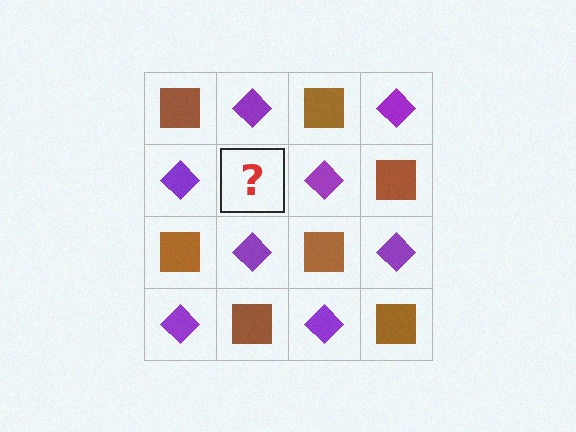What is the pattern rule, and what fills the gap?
The rule is that it alternates brown square and purple diamond in a checkerboard pattern. The gap should be filled with a brown square.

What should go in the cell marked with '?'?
The missing cell should contain a brown square.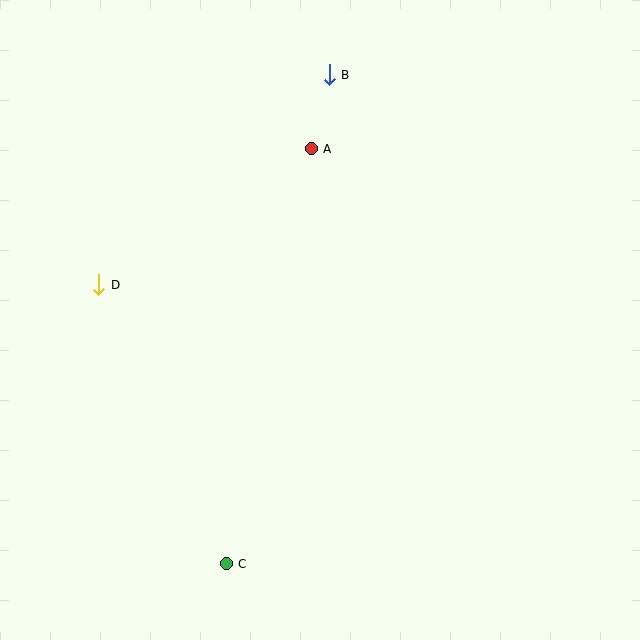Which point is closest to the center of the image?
Point A at (311, 149) is closest to the center.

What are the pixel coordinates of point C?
Point C is at (226, 564).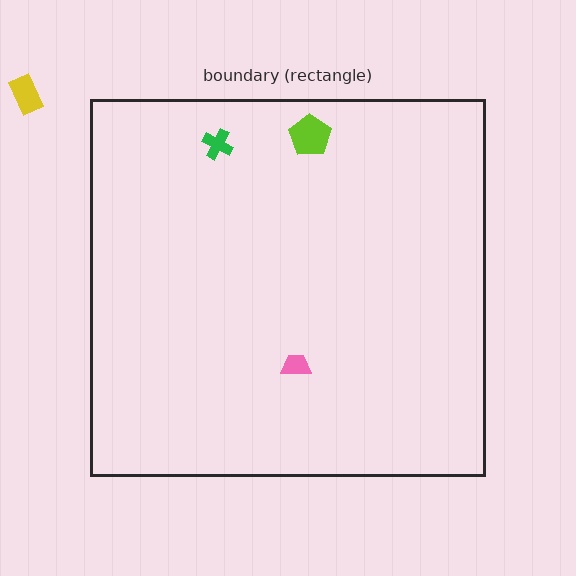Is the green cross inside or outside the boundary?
Inside.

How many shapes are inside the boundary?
3 inside, 1 outside.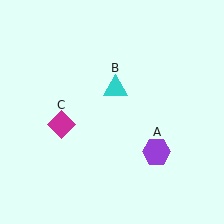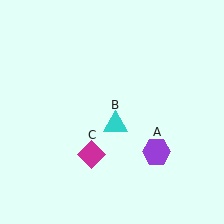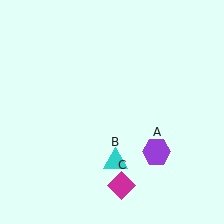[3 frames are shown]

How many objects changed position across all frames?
2 objects changed position: cyan triangle (object B), magenta diamond (object C).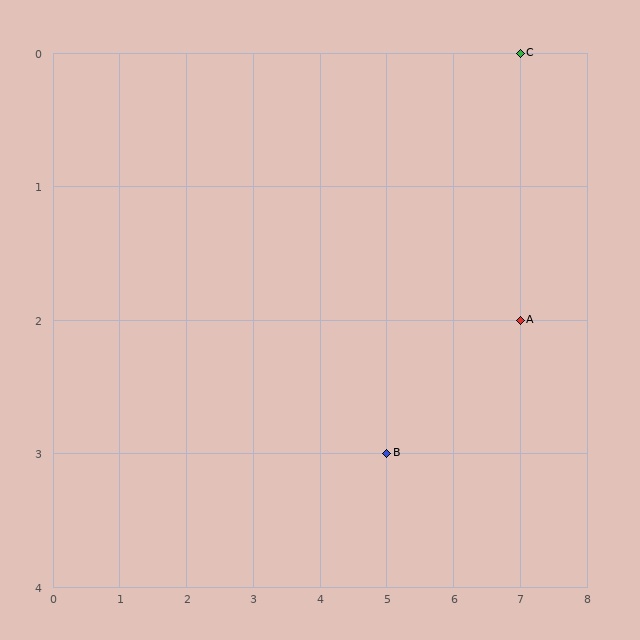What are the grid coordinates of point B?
Point B is at grid coordinates (5, 3).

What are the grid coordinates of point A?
Point A is at grid coordinates (7, 2).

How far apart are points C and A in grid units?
Points C and A are 2 rows apart.